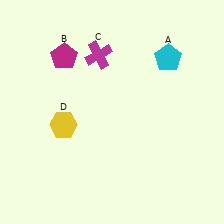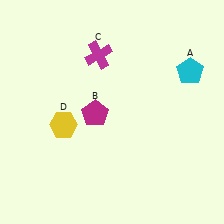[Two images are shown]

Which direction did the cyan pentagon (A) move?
The cyan pentagon (A) moved right.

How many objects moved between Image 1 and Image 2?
2 objects moved between the two images.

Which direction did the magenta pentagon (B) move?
The magenta pentagon (B) moved down.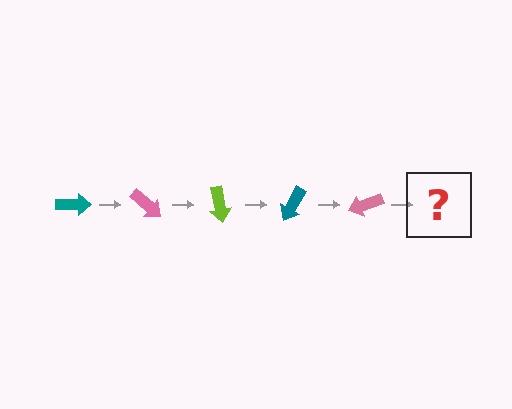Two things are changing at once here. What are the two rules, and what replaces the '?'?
The two rules are that it rotates 40 degrees each step and the color cycles through teal, pink, and lime. The '?' should be a lime arrow, rotated 200 degrees from the start.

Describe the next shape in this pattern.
It should be a lime arrow, rotated 200 degrees from the start.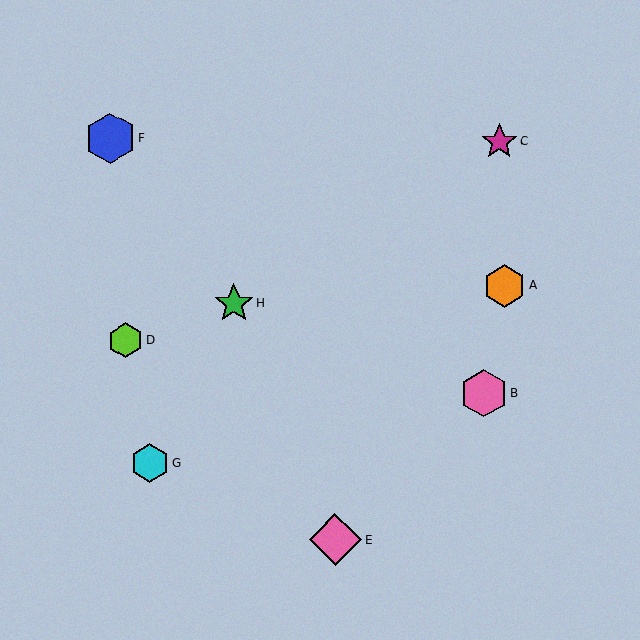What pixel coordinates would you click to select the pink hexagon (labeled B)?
Click at (484, 393) to select the pink hexagon B.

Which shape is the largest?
The pink diamond (labeled E) is the largest.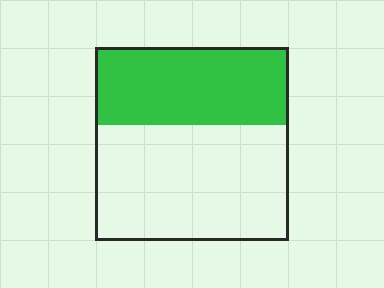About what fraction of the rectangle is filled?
About two fifths (2/5).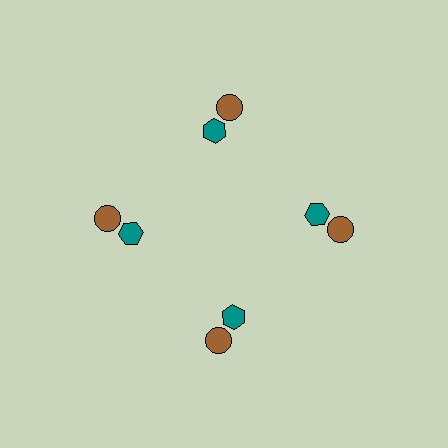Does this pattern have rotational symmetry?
Yes, this pattern has 4-fold rotational symmetry. It looks the same after rotating 90 degrees around the center.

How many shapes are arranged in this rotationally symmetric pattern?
There are 8 shapes, arranged in 4 groups of 2.